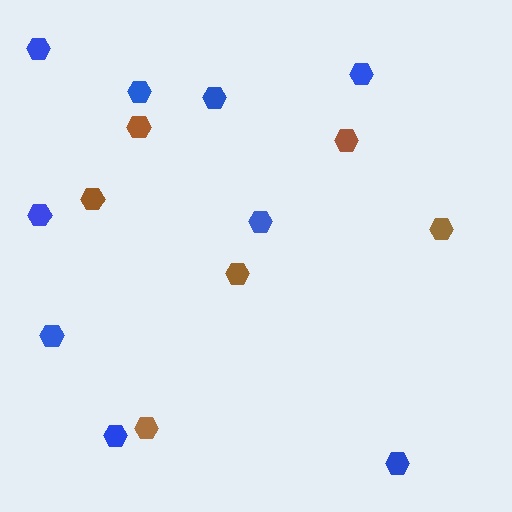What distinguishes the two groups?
There are 2 groups: one group of brown hexagons (6) and one group of blue hexagons (9).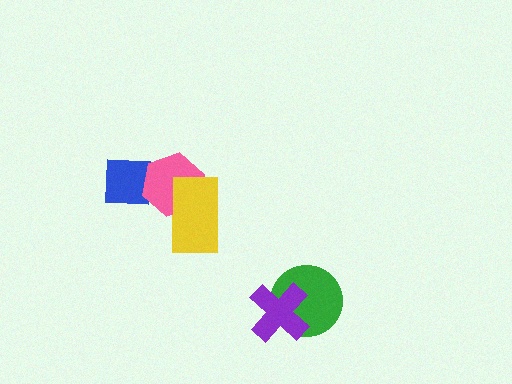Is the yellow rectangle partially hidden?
No, no other shape covers it.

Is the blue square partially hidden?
Yes, it is partially covered by another shape.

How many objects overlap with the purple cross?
1 object overlaps with the purple cross.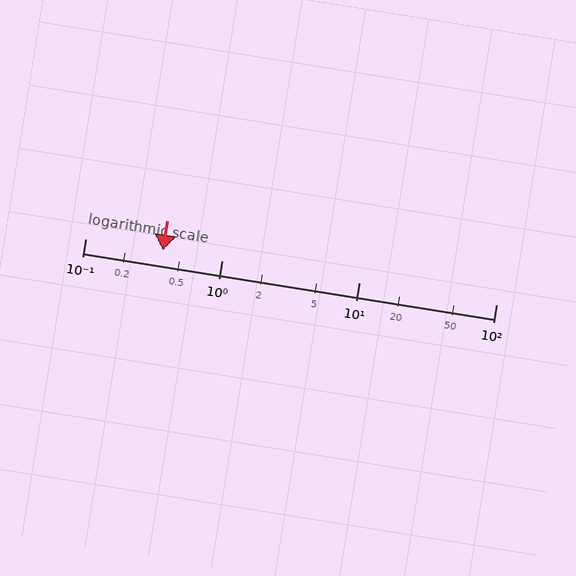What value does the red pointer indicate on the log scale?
The pointer indicates approximately 0.37.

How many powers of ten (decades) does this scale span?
The scale spans 3 decades, from 0.1 to 100.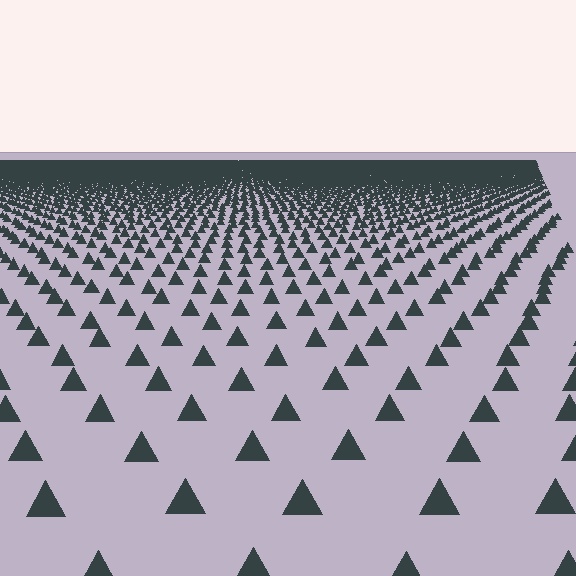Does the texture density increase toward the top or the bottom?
Density increases toward the top.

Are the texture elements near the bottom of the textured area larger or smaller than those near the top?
Larger. Near the bottom, elements are closer to the viewer and appear at a bigger on-screen size.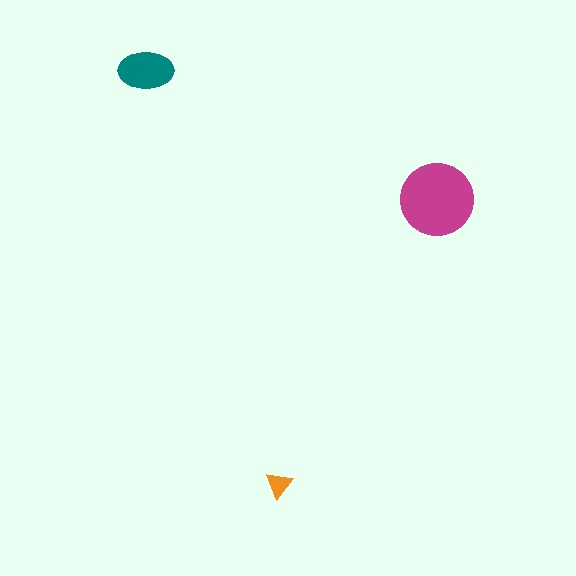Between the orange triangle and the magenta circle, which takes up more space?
The magenta circle.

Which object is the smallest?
The orange triangle.